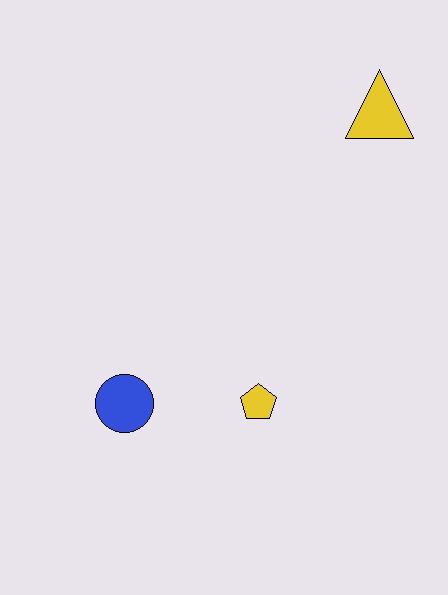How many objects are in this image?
There are 3 objects.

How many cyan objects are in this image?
There are no cyan objects.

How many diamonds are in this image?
There are no diamonds.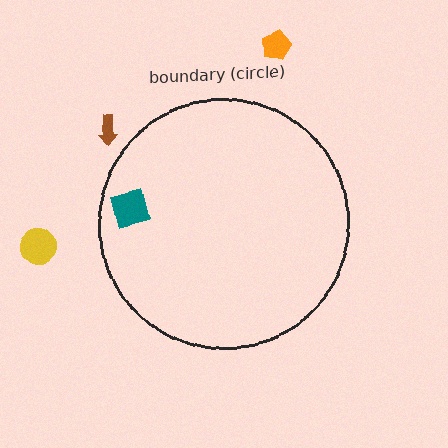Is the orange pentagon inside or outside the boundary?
Outside.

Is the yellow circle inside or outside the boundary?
Outside.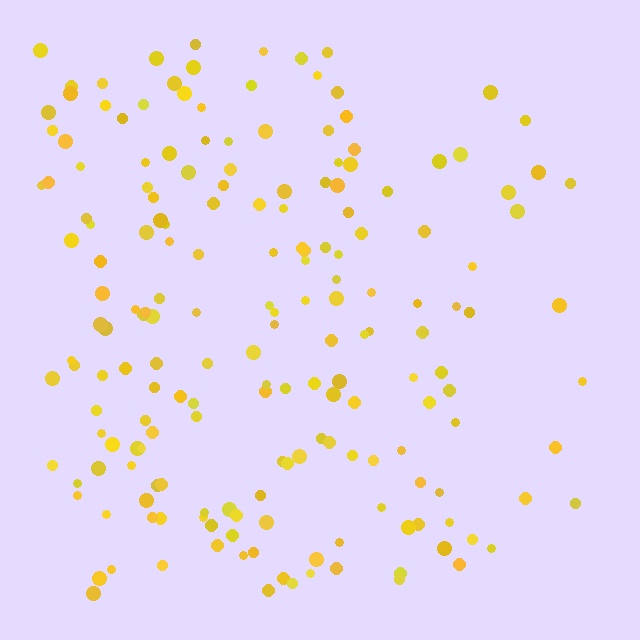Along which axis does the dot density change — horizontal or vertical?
Horizontal.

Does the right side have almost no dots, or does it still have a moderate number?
Still a moderate number, just noticeably fewer than the left.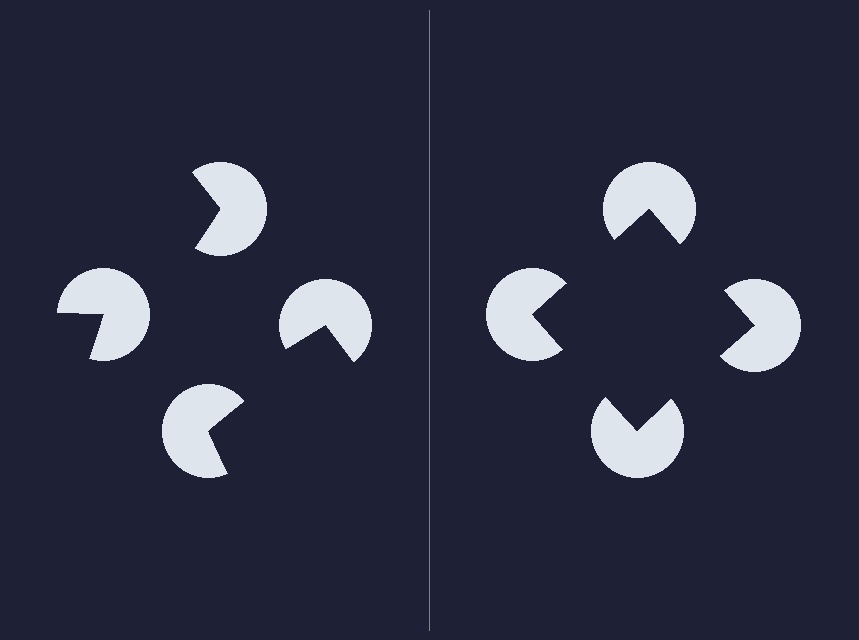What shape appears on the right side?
An illusory square.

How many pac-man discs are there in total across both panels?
8 — 4 on each side.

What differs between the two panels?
The pac-man discs are positioned identically on both sides; only the wedge orientations differ. On the right they align to a square; on the left they are misaligned.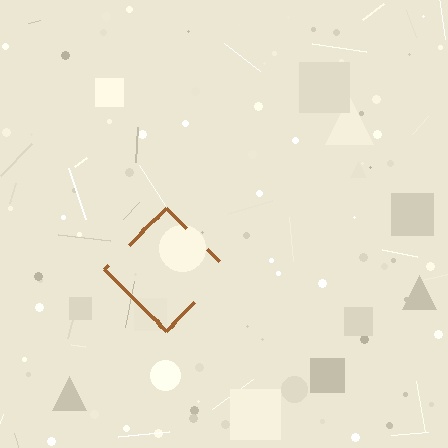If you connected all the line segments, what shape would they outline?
They would outline a diamond.